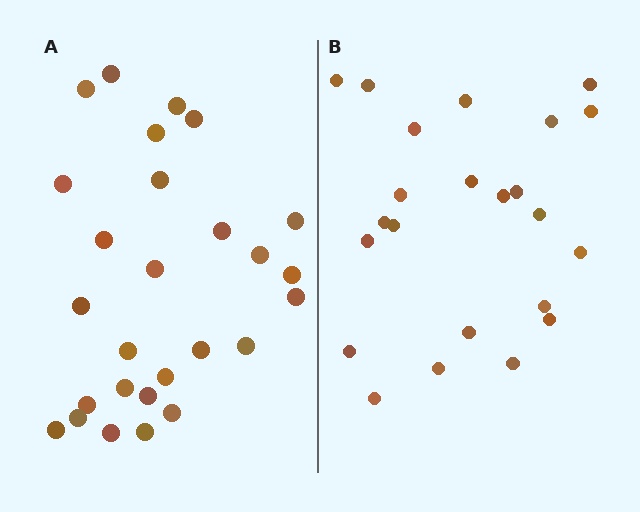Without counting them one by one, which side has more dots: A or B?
Region A (the left region) has more dots.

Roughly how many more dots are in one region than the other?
Region A has about 4 more dots than region B.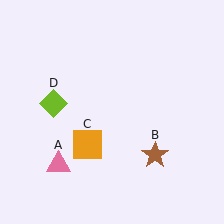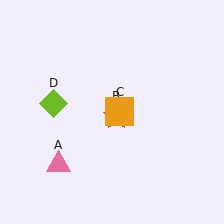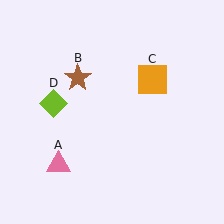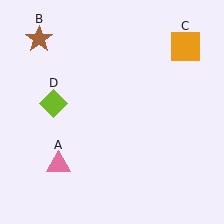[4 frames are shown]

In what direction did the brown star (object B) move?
The brown star (object B) moved up and to the left.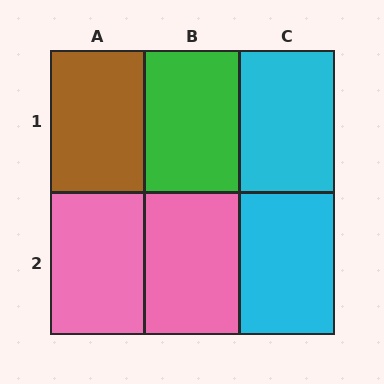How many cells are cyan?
2 cells are cyan.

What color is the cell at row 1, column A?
Brown.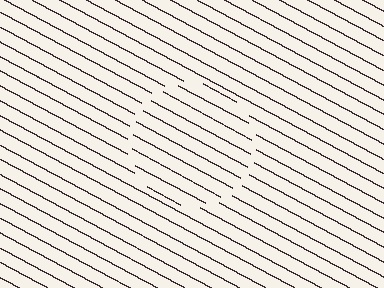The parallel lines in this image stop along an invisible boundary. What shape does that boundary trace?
An illusory circle. The interior of the shape contains the same grating, shifted by half a period — the contour is defined by the phase discontinuity where line-ends from the inner and outer gratings abut.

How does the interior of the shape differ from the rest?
The interior of the shape contains the same grating, shifted by half a period — the contour is defined by the phase discontinuity where line-ends from the inner and outer gratings abut.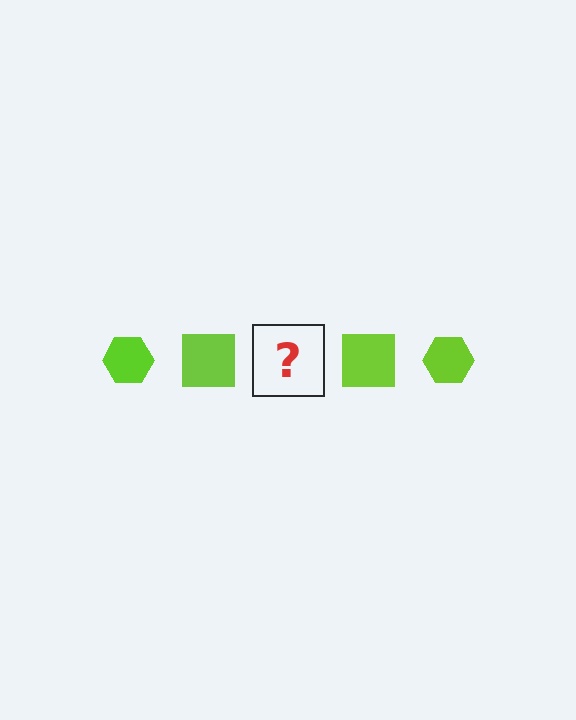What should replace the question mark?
The question mark should be replaced with a lime hexagon.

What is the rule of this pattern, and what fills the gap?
The rule is that the pattern cycles through hexagon, square shapes in lime. The gap should be filled with a lime hexagon.